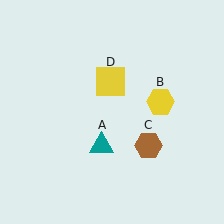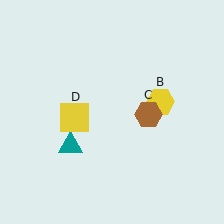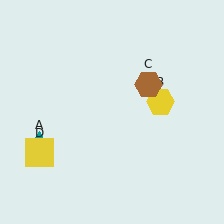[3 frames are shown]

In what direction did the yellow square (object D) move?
The yellow square (object D) moved down and to the left.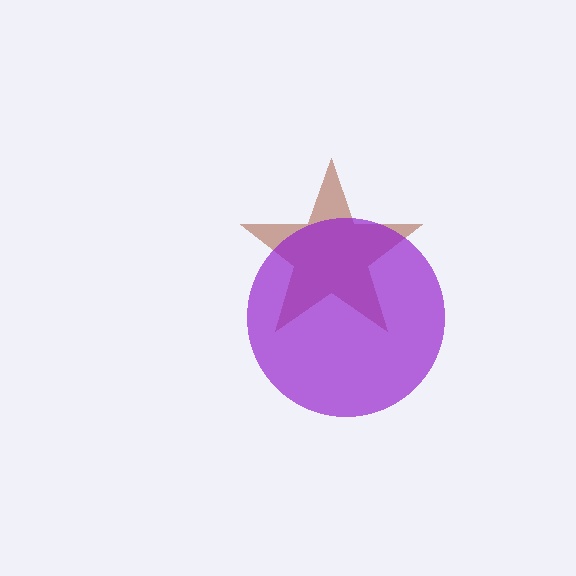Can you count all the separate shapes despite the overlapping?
Yes, there are 2 separate shapes.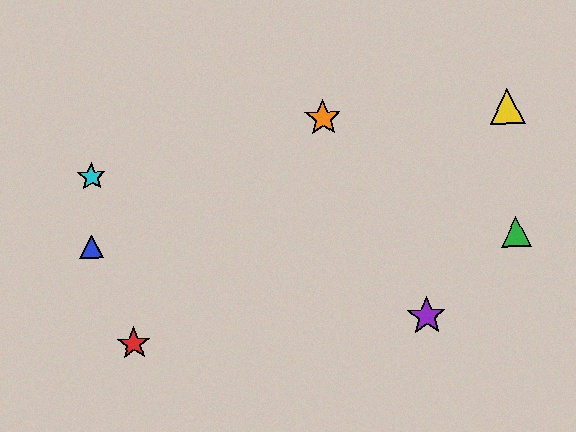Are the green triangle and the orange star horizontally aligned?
No, the green triangle is at y≈232 and the orange star is at y≈118.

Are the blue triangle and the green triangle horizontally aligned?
Yes, both are at y≈246.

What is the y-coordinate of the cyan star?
The cyan star is at y≈177.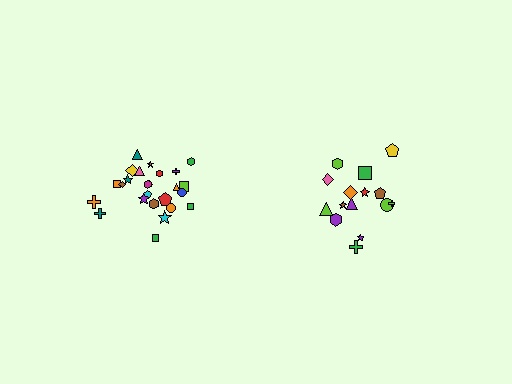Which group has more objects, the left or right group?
The left group.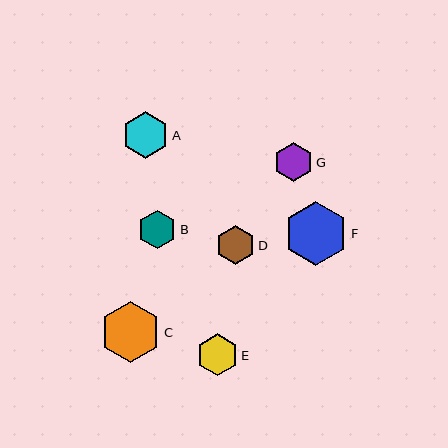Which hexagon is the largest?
Hexagon F is the largest with a size of approximately 64 pixels.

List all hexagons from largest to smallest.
From largest to smallest: F, C, A, E, D, G, B.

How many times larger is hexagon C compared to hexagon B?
Hexagon C is approximately 1.6 times the size of hexagon B.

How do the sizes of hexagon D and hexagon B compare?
Hexagon D and hexagon B are approximately the same size.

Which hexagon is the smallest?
Hexagon B is the smallest with a size of approximately 38 pixels.